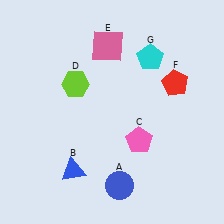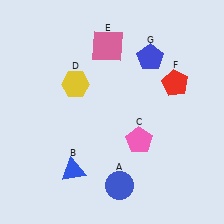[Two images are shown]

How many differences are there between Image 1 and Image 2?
There are 2 differences between the two images.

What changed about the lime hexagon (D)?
In Image 1, D is lime. In Image 2, it changed to yellow.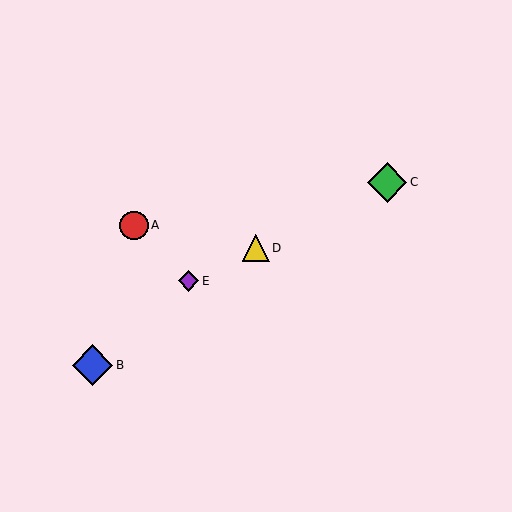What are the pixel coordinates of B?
Object B is at (92, 365).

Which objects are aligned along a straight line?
Objects C, D, E are aligned along a straight line.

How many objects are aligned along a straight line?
3 objects (C, D, E) are aligned along a straight line.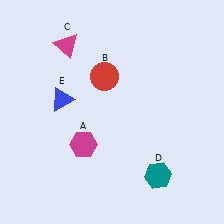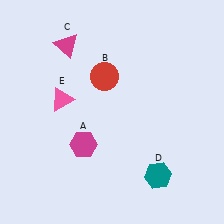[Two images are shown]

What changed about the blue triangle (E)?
In Image 1, E is blue. In Image 2, it changed to pink.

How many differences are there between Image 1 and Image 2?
There is 1 difference between the two images.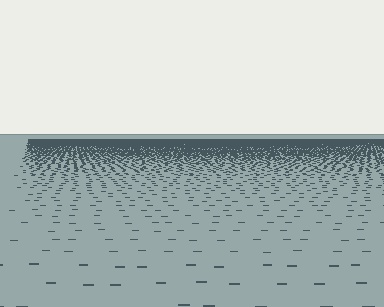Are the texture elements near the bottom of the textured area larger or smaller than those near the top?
Larger. Near the bottom, elements are closer to the viewer and appear at a bigger on-screen size.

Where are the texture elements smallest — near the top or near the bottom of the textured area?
Near the top.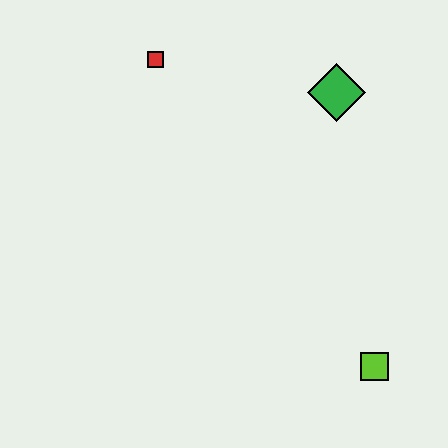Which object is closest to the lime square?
The green diamond is closest to the lime square.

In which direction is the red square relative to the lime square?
The red square is above the lime square.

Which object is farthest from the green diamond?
The lime square is farthest from the green diamond.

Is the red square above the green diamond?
Yes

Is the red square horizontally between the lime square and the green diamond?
No